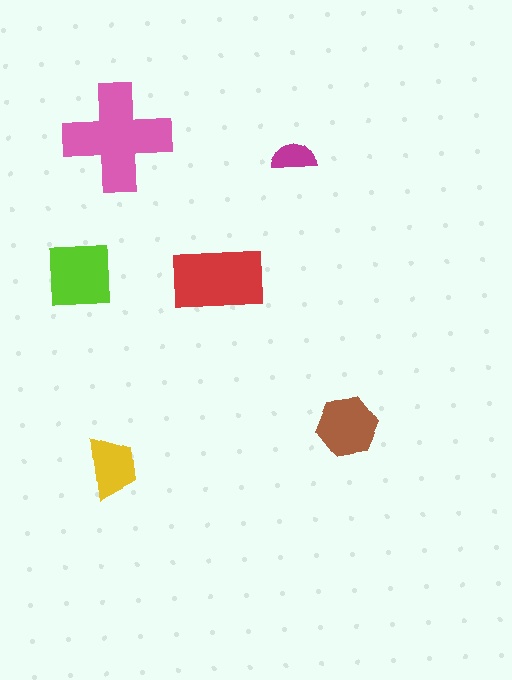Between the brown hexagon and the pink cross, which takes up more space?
The pink cross.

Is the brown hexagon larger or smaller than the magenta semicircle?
Larger.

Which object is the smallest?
The magenta semicircle.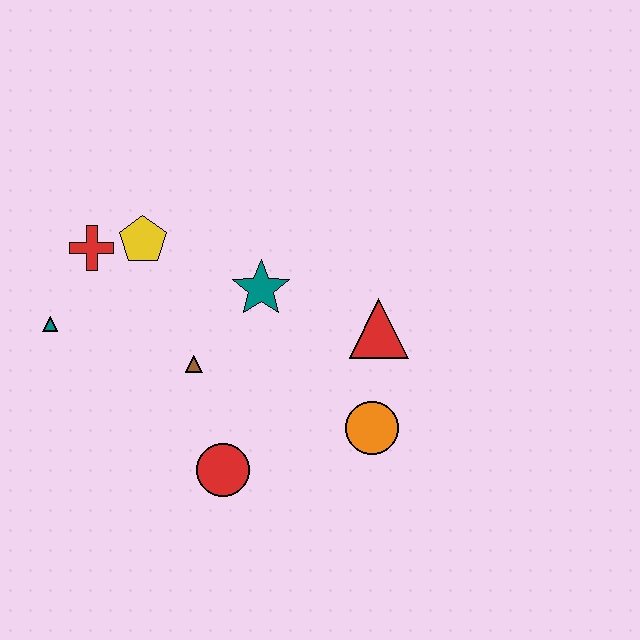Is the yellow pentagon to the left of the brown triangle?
Yes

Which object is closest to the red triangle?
The orange circle is closest to the red triangle.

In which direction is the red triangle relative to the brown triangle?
The red triangle is to the right of the brown triangle.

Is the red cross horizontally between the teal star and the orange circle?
No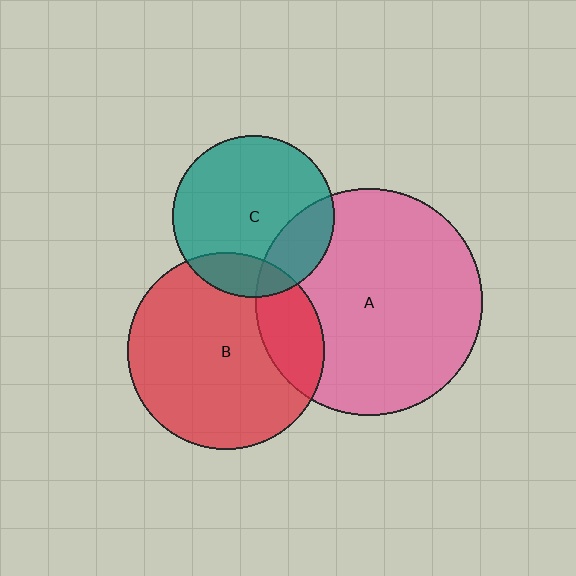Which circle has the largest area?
Circle A (pink).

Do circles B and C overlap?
Yes.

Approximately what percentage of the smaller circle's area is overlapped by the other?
Approximately 15%.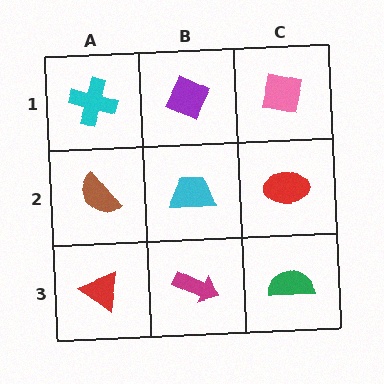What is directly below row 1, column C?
A red ellipse.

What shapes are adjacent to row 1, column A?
A brown semicircle (row 2, column A), a purple diamond (row 1, column B).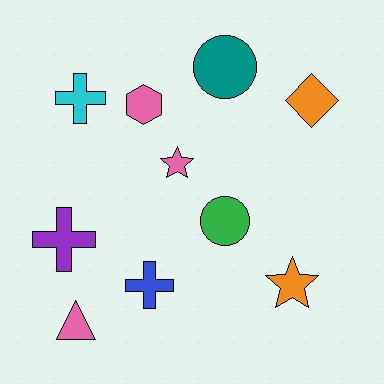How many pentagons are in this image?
There are no pentagons.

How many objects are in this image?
There are 10 objects.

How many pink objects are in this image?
There are 3 pink objects.